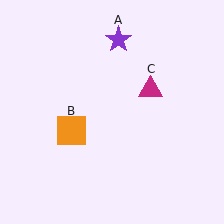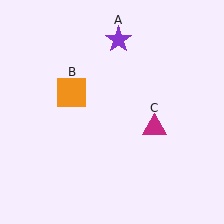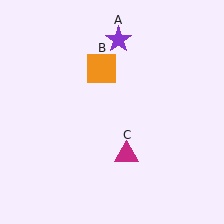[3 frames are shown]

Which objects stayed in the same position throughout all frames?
Purple star (object A) remained stationary.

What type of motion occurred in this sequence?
The orange square (object B), magenta triangle (object C) rotated clockwise around the center of the scene.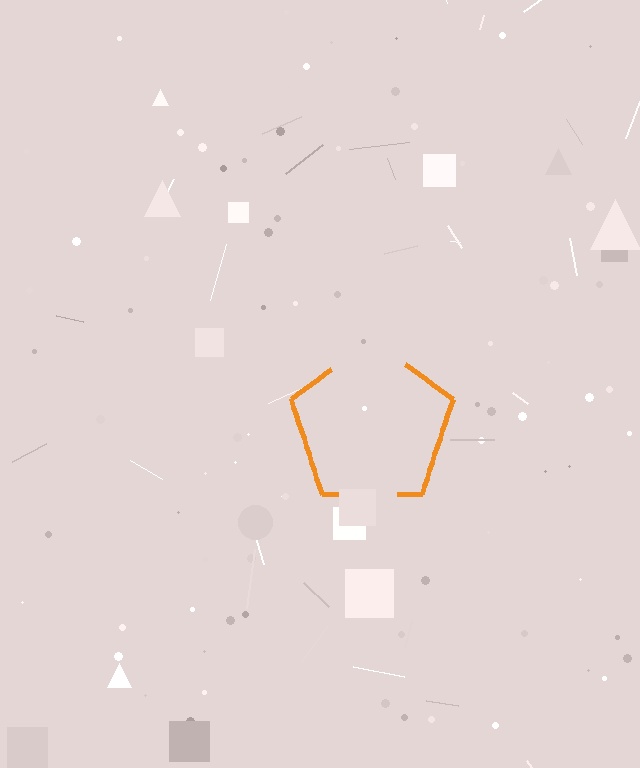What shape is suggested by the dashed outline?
The dashed outline suggests a pentagon.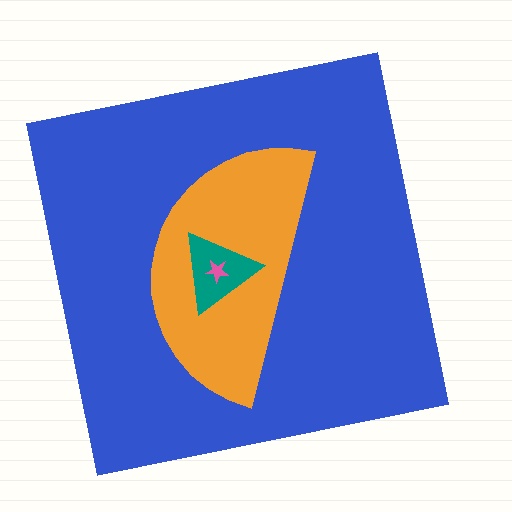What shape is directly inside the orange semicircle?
The teal triangle.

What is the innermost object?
The pink star.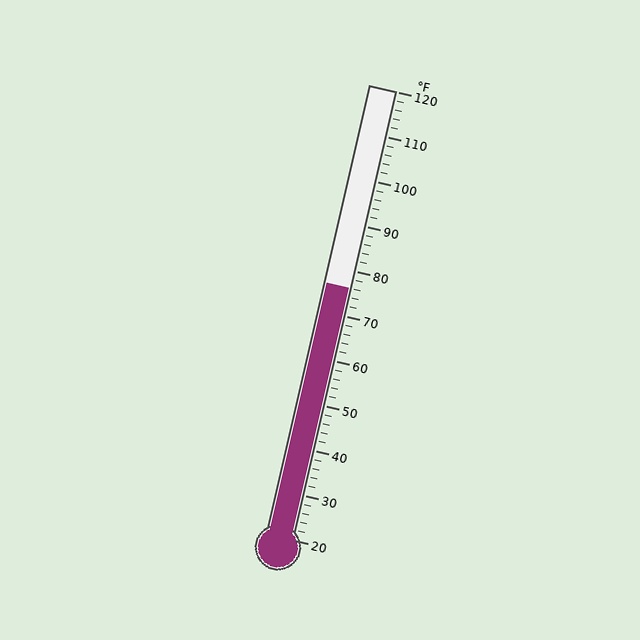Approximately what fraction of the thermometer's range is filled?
The thermometer is filled to approximately 55% of its range.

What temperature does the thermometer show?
The thermometer shows approximately 76°F.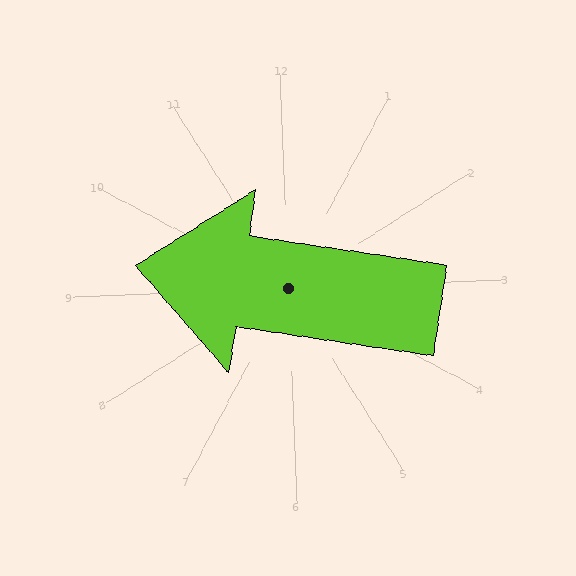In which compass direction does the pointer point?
West.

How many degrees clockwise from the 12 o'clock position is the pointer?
Approximately 281 degrees.